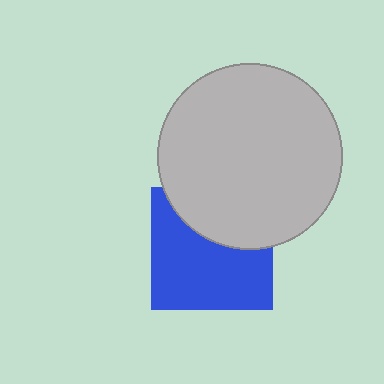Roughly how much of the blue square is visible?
About half of it is visible (roughly 64%).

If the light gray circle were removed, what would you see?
You would see the complete blue square.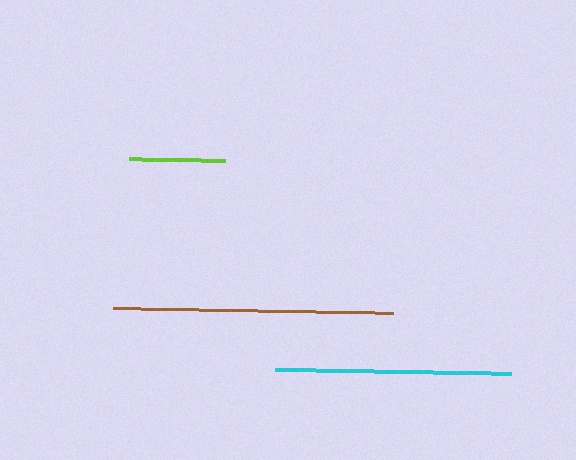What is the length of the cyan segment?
The cyan segment is approximately 236 pixels long.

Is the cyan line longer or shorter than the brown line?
The brown line is longer than the cyan line.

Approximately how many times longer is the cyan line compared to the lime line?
The cyan line is approximately 2.4 times the length of the lime line.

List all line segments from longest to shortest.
From longest to shortest: brown, cyan, lime.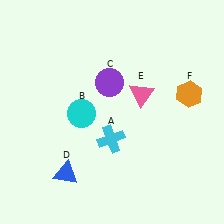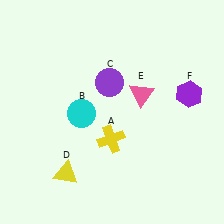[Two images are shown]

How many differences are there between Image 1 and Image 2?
There are 3 differences between the two images.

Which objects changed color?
A changed from cyan to yellow. D changed from blue to yellow. F changed from orange to purple.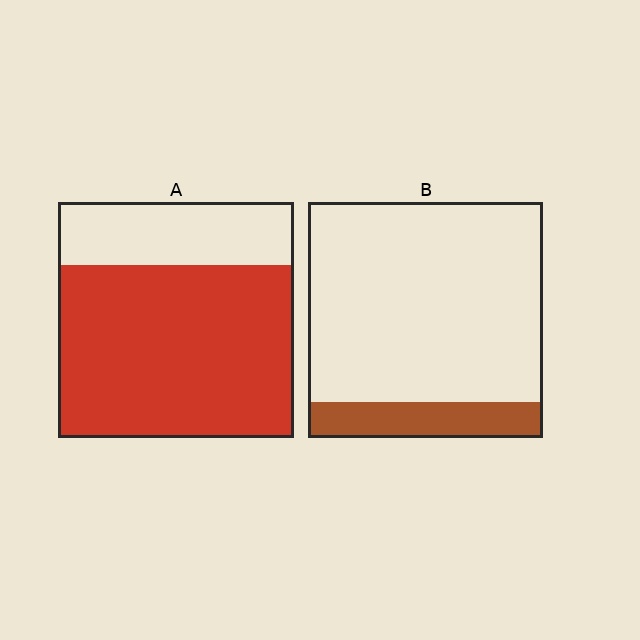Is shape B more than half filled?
No.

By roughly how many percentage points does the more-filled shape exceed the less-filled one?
By roughly 60 percentage points (A over B).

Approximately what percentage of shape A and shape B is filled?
A is approximately 75% and B is approximately 15%.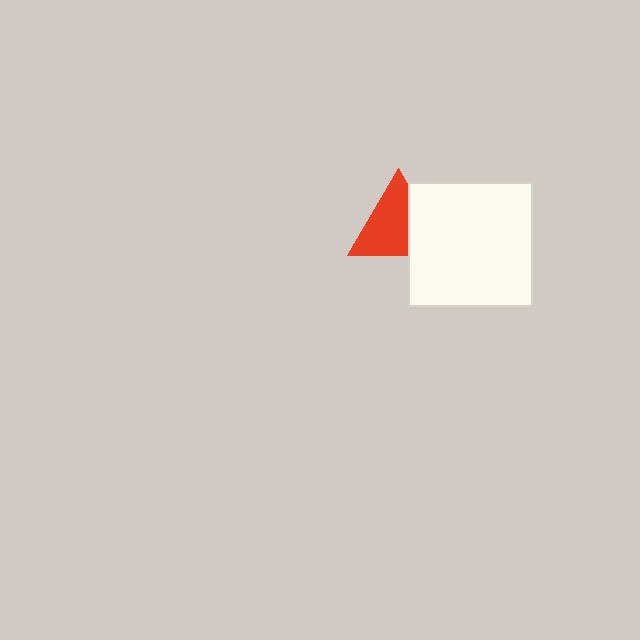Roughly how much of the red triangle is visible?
Most of it is visible (roughly 67%).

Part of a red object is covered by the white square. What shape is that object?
It is a triangle.